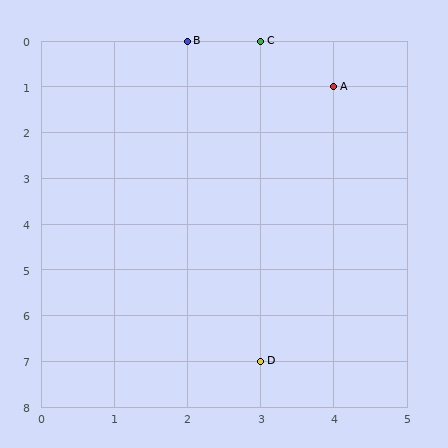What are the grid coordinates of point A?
Point A is at grid coordinates (4, 1).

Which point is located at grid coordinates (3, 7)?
Point D is at (3, 7).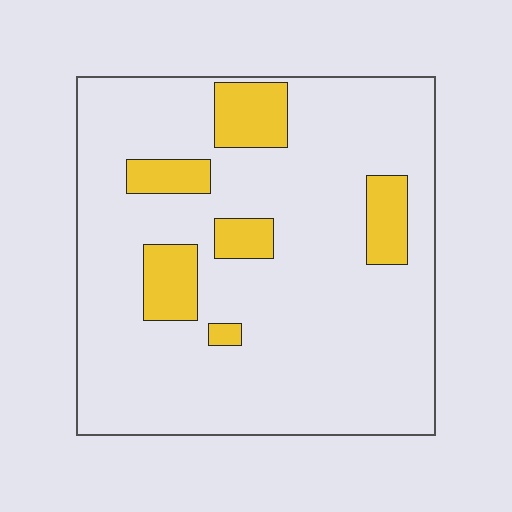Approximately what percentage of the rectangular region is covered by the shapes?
Approximately 15%.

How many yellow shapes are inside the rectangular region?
6.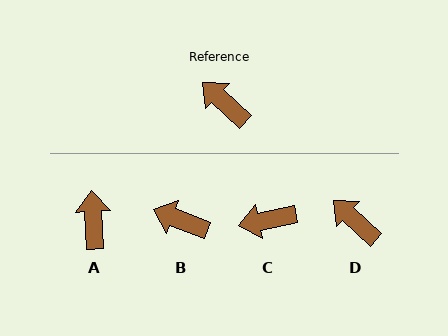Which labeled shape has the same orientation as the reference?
D.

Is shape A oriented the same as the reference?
No, it is off by about 44 degrees.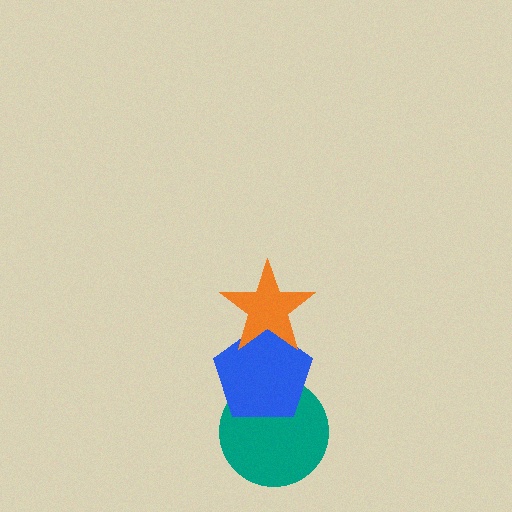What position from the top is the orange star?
The orange star is 1st from the top.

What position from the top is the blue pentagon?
The blue pentagon is 2nd from the top.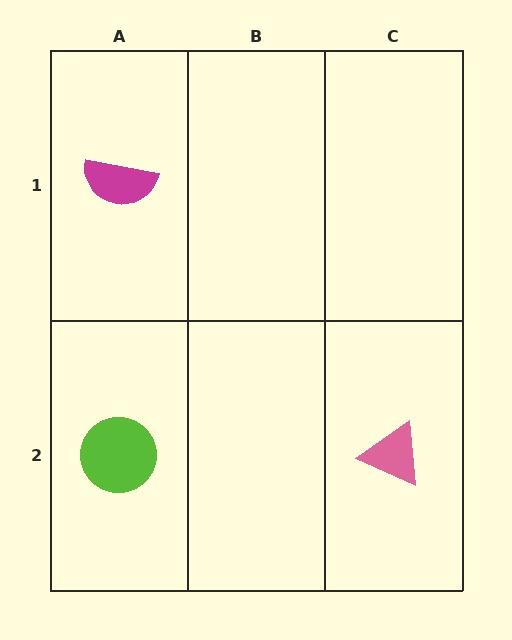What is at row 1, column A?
A magenta semicircle.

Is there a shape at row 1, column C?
No, that cell is empty.